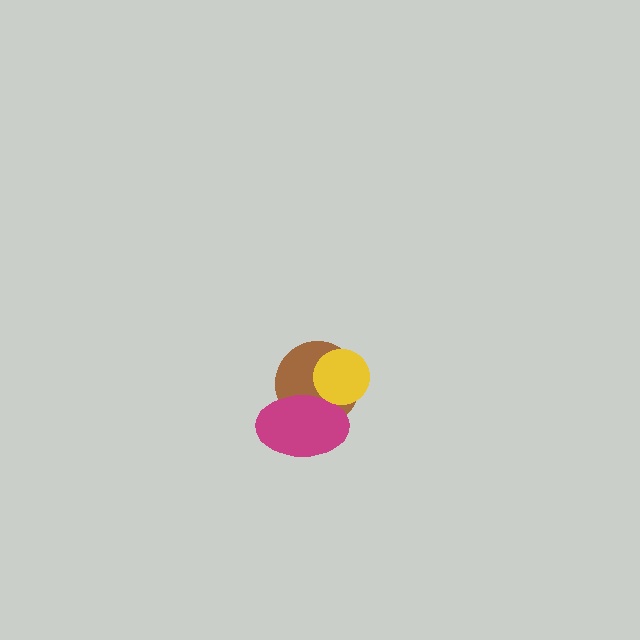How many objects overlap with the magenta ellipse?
2 objects overlap with the magenta ellipse.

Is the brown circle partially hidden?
Yes, it is partially covered by another shape.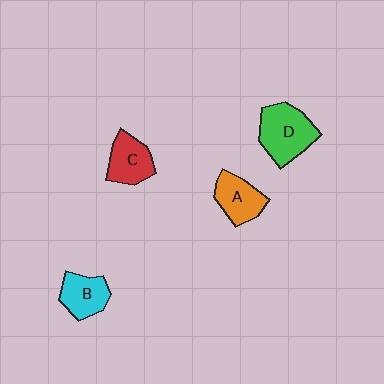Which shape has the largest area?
Shape D (green).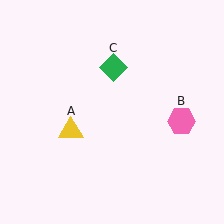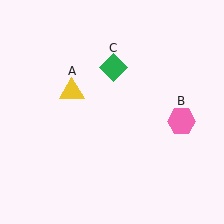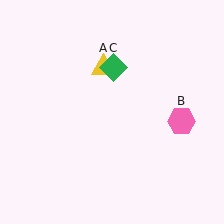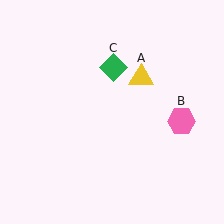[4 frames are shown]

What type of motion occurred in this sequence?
The yellow triangle (object A) rotated clockwise around the center of the scene.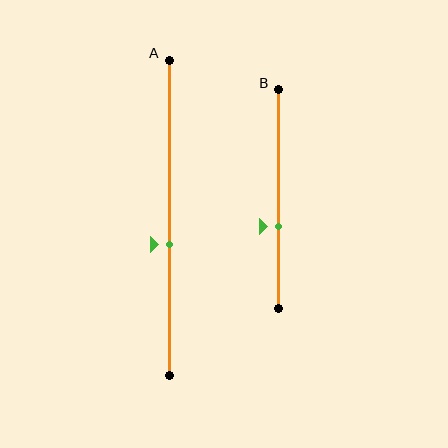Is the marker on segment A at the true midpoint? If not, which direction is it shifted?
No, the marker on segment A is shifted downward by about 8% of the segment length.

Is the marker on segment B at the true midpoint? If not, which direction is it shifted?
No, the marker on segment B is shifted downward by about 12% of the segment length.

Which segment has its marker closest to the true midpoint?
Segment A has its marker closest to the true midpoint.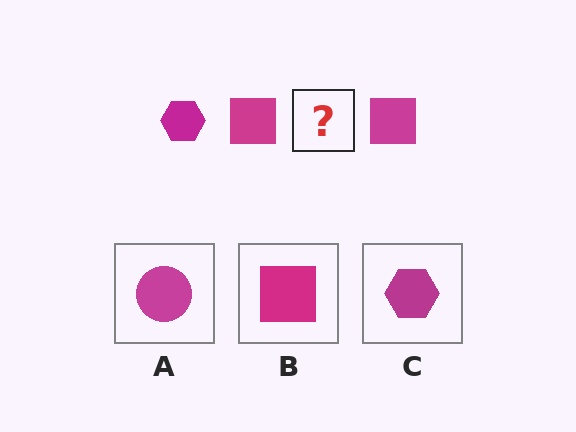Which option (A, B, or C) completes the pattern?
C.